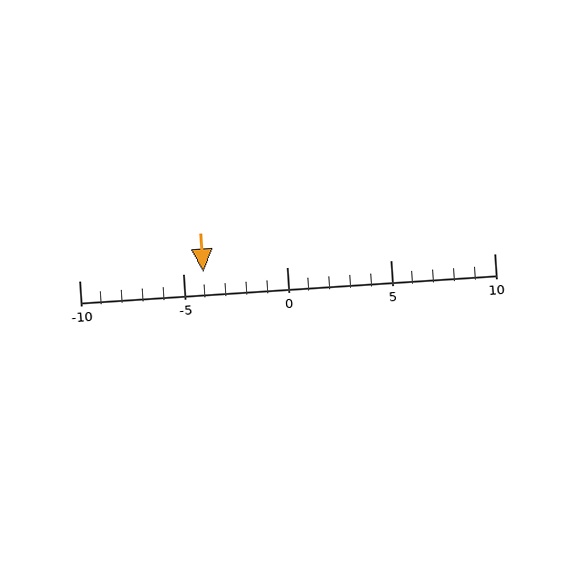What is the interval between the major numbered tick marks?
The major tick marks are spaced 5 units apart.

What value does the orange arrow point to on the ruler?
The orange arrow points to approximately -4.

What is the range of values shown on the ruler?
The ruler shows values from -10 to 10.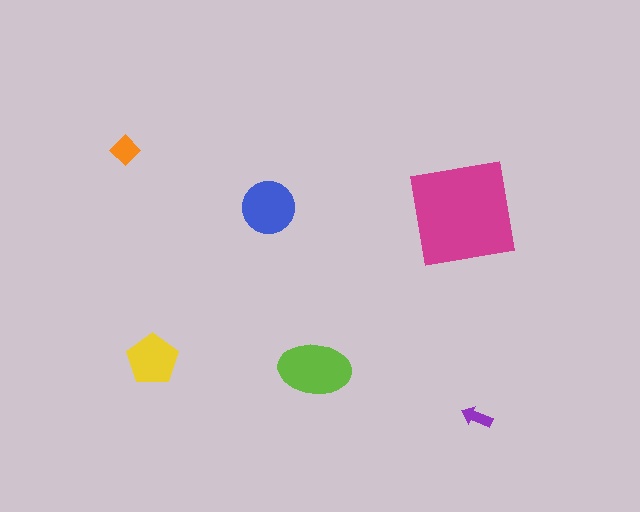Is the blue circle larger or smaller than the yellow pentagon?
Larger.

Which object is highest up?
The orange diamond is topmost.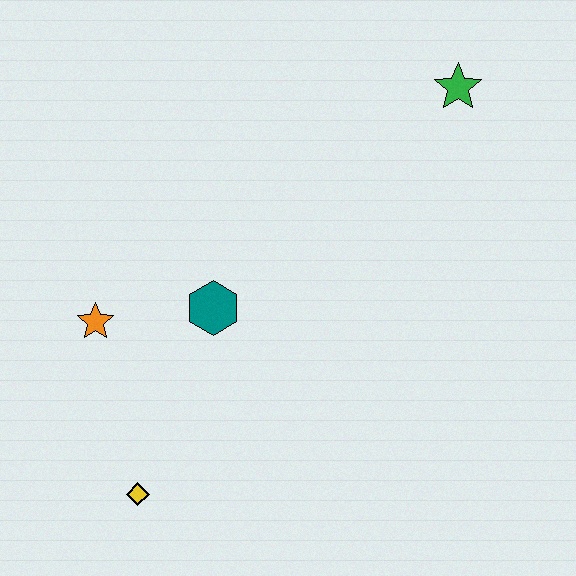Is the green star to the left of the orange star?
No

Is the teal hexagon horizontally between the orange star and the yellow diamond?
No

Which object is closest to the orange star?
The teal hexagon is closest to the orange star.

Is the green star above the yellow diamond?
Yes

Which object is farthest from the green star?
The yellow diamond is farthest from the green star.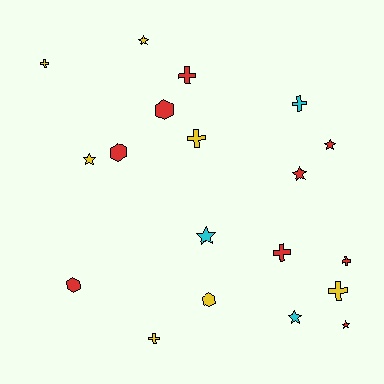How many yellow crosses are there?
There are 4 yellow crosses.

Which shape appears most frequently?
Cross, with 8 objects.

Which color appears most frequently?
Red, with 9 objects.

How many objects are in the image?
There are 19 objects.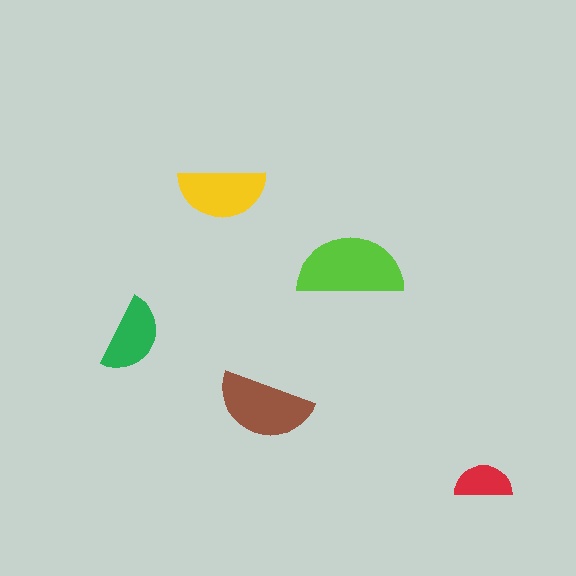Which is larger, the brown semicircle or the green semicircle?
The brown one.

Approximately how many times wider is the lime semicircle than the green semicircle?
About 1.5 times wider.